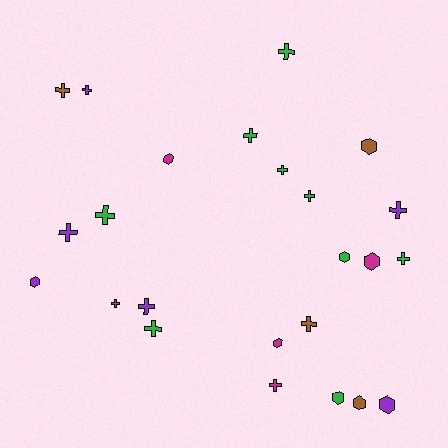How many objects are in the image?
There are 24 objects.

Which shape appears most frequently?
Cross, with 15 objects.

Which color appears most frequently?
Green, with 9 objects.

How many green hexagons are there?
There are 2 green hexagons.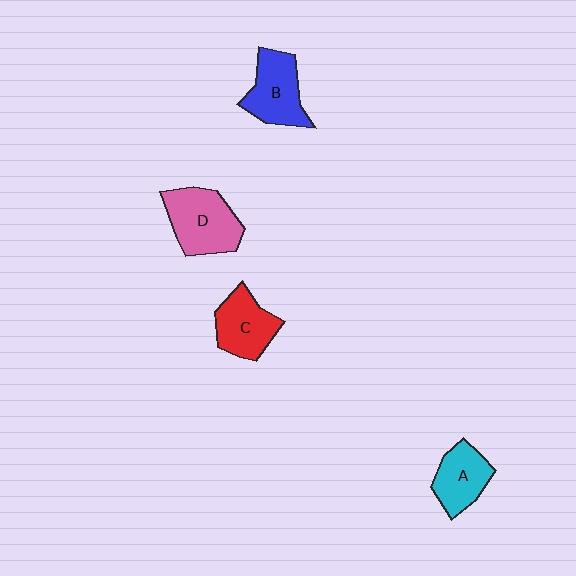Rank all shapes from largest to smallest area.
From largest to smallest: D (pink), B (blue), C (red), A (cyan).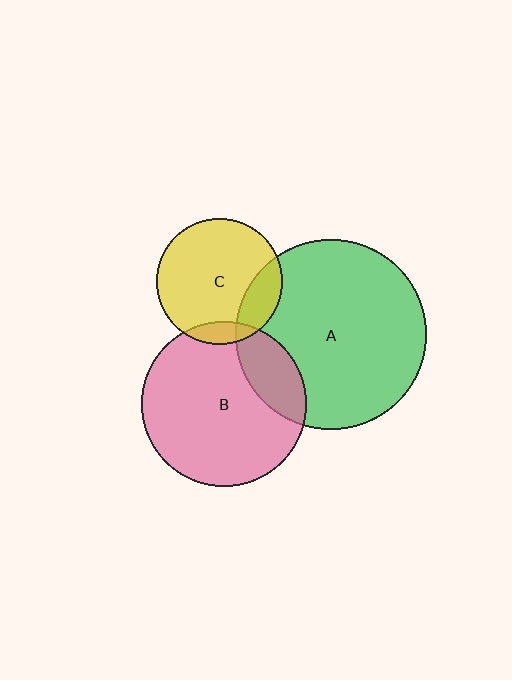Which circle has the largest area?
Circle A (green).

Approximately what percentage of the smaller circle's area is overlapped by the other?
Approximately 10%.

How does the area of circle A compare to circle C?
Approximately 2.3 times.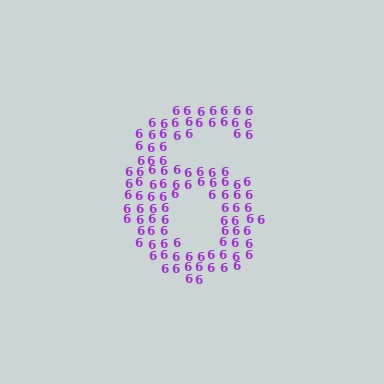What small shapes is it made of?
It is made of small digit 6's.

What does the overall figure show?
The overall figure shows the digit 6.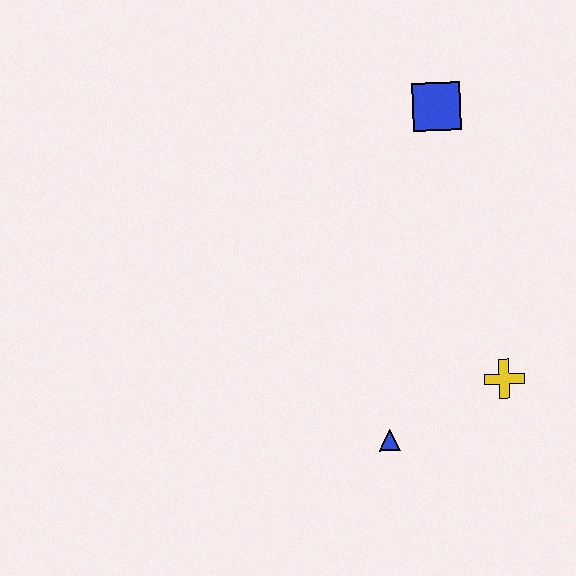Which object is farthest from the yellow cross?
The blue square is farthest from the yellow cross.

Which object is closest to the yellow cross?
The blue triangle is closest to the yellow cross.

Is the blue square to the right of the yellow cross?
No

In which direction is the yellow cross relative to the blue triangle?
The yellow cross is to the right of the blue triangle.